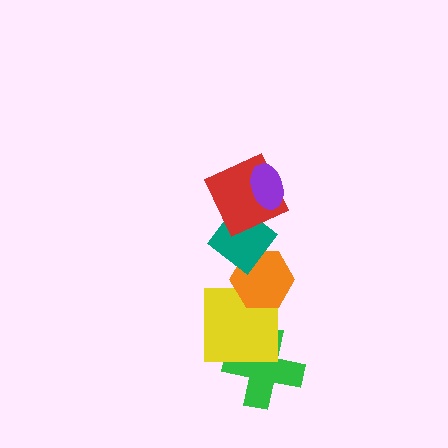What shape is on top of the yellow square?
The orange hexagon is on top of the yellow square.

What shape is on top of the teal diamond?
The red square is on top of the teal diamond.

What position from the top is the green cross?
The green cross is 6th from the top.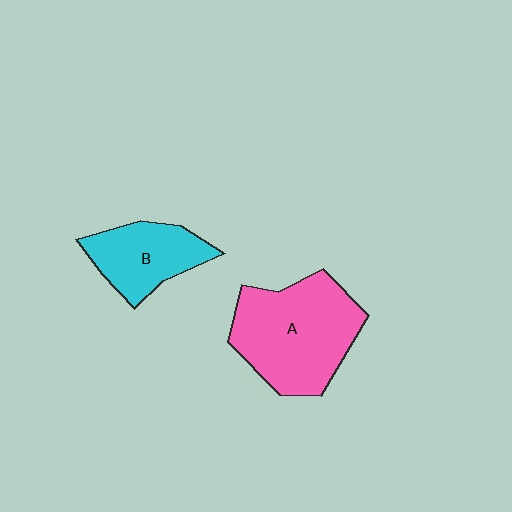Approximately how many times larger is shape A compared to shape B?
Approximately 1.7 times.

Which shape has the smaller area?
Shape B (cyan).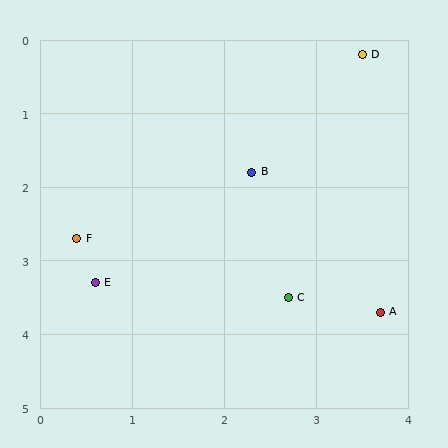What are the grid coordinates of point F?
Point F is at approximately (0.4, 2.7).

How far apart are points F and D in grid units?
Points F and D are about 4.0 grid units apart.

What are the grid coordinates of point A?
Point A is at approximately (3.7, 3.7).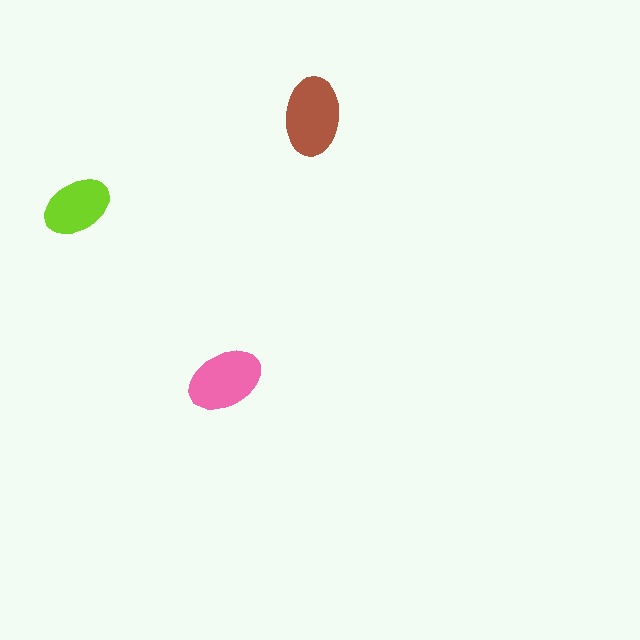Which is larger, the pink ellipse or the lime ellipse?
The pink one.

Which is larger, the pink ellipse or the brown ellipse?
The brown one.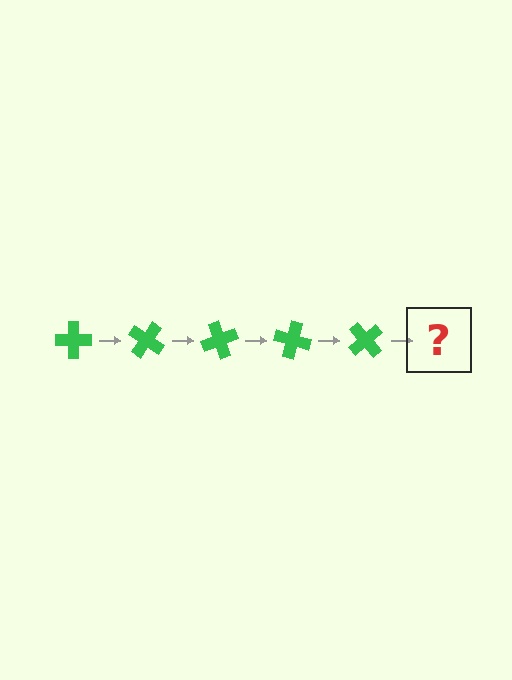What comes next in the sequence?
The next element should be a green cross rotated 175 degrees.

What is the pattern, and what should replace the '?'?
The pattern is that the cross rotates 35 degrees each step. The '?' should be a green cross rotated 175 degrees.